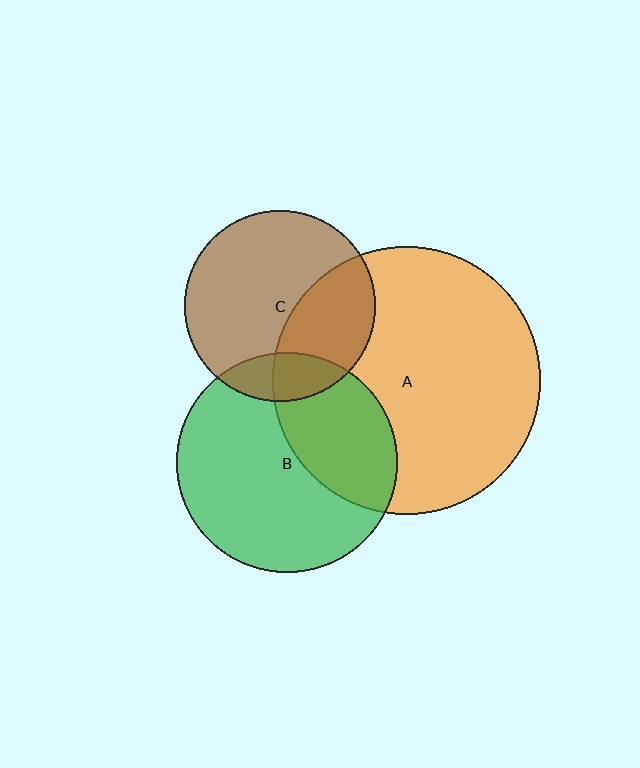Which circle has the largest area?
Circle A (orange).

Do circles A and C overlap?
Yes.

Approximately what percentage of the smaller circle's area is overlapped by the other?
Approximately 35%.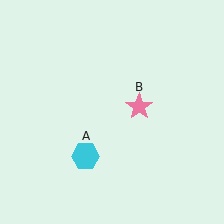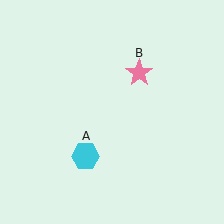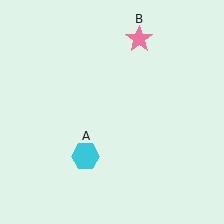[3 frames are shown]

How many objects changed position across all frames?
1 object changed position: pink star (object B).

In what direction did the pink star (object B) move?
The pink star (object B) moved up.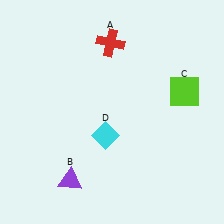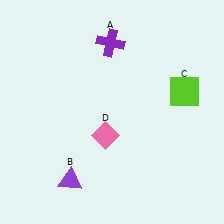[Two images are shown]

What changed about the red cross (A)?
In Image 1, A is red. In Image 2, it changed to purple.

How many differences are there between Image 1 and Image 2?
There are 2 differences between the two images.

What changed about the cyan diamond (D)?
In Image 1, D is cyan. In Image 2, it changed to pink.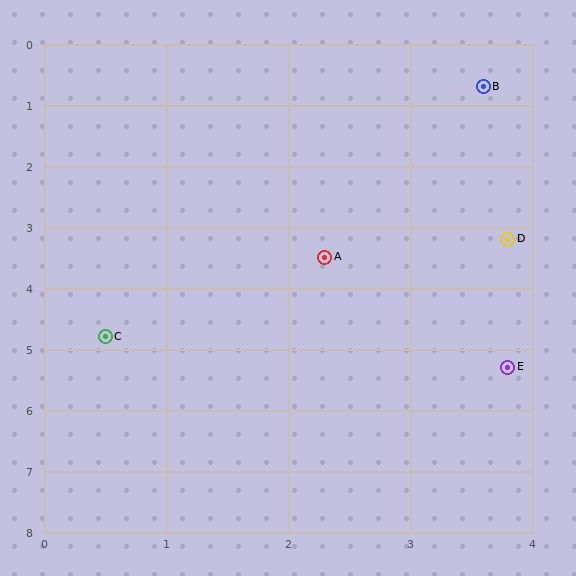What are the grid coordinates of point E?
Point E is at approximately (3.8, 5.3).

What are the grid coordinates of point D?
Point D is at approximately (3.8, 3.2).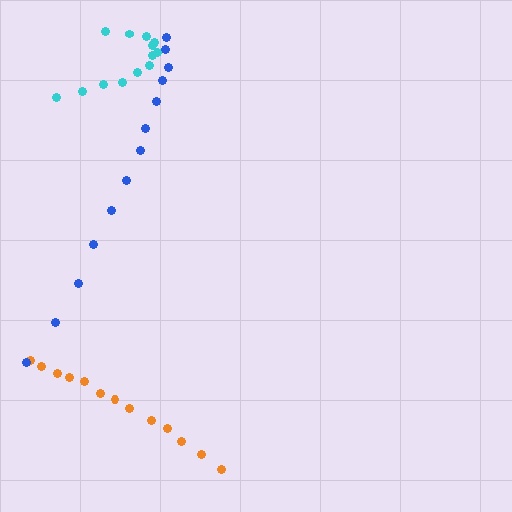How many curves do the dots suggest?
There are 3 distinct paths.